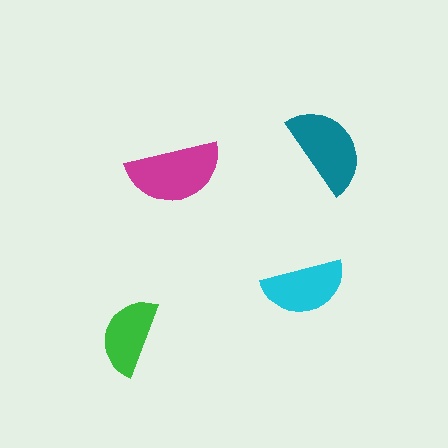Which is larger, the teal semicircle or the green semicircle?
The teal one.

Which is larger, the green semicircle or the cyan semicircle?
The cyan one.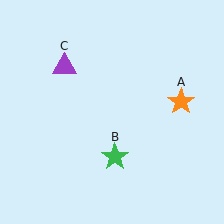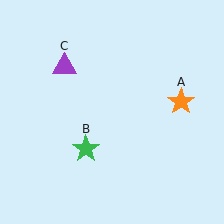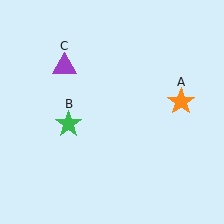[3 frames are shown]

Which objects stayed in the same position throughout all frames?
Orange star (object A) and purple triangle (object C) remained stationary.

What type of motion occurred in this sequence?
The green star (object B) rotated clockwise around the center of the scene.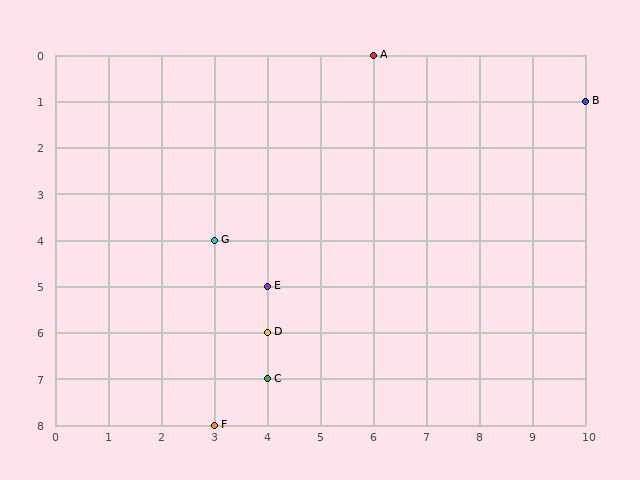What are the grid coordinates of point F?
Point F is at grid coordinates (3, 8).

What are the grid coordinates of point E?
Point E is at grid coordinates (4, 5).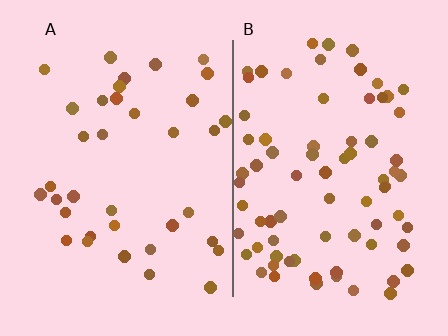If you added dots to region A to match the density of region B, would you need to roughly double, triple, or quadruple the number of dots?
Approximately double.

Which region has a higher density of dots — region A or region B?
B (the right).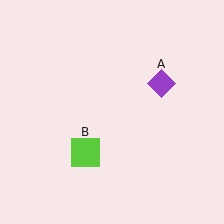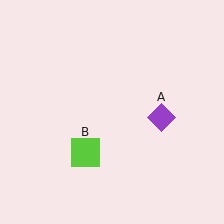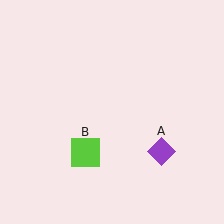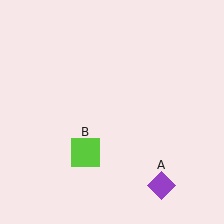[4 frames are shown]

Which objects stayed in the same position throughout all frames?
Lime square (object B) remained stationary.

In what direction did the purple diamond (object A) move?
The purple diamond (object A) moved down.